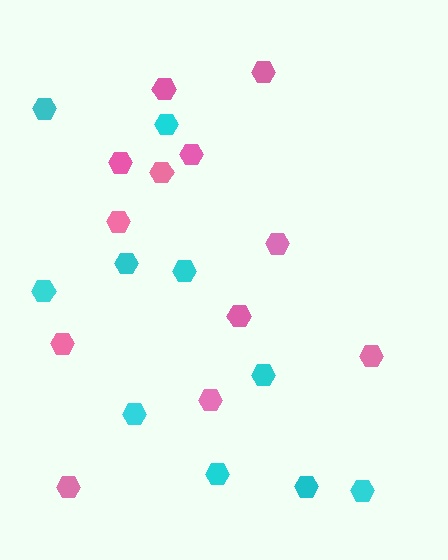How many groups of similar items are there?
There are 2 groups: one group of pink hexagons (12) and one group of cyan hexagons (10).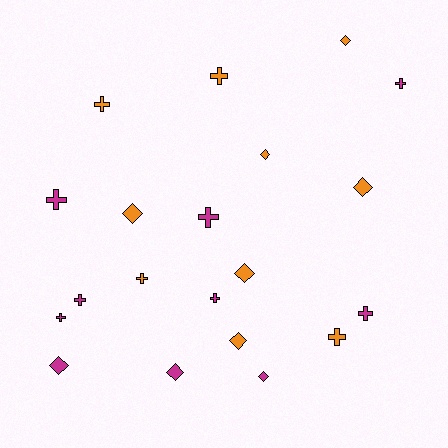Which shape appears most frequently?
Cross, with 11 objects.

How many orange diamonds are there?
There are 6 orange diamonds.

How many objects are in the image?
There are 20 objects.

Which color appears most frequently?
Orange, with 10 objects.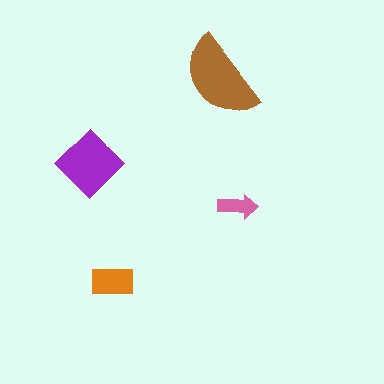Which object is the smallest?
The pink arrow.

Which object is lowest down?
The orange rectangle is bottommost.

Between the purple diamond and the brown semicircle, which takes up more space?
The brown semicircle.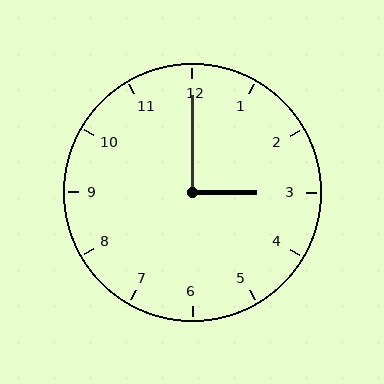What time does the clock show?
3:00.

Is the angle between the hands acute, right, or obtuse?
It is right.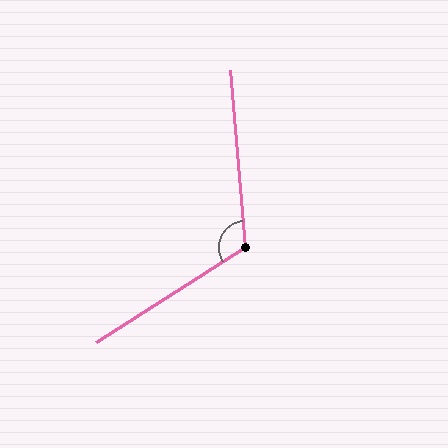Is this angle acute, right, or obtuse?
It is obtuse.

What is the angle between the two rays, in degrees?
Approximately 118 degrees.